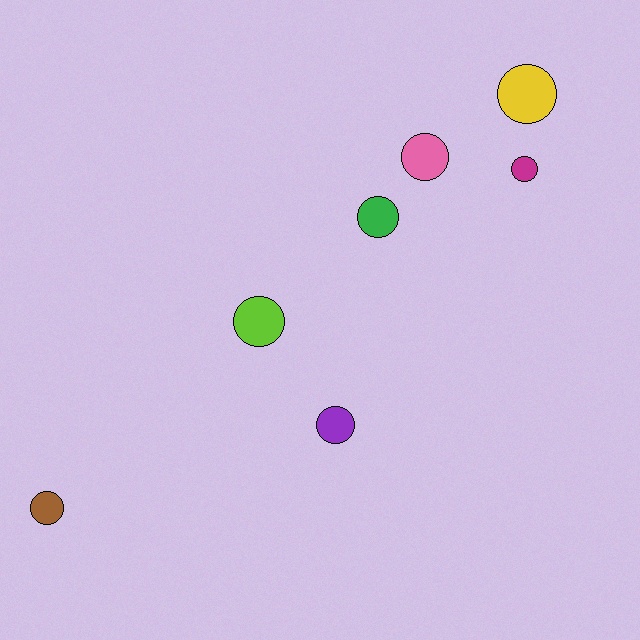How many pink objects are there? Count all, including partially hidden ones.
There is 1 pink object.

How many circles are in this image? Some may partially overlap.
There are 7 circles.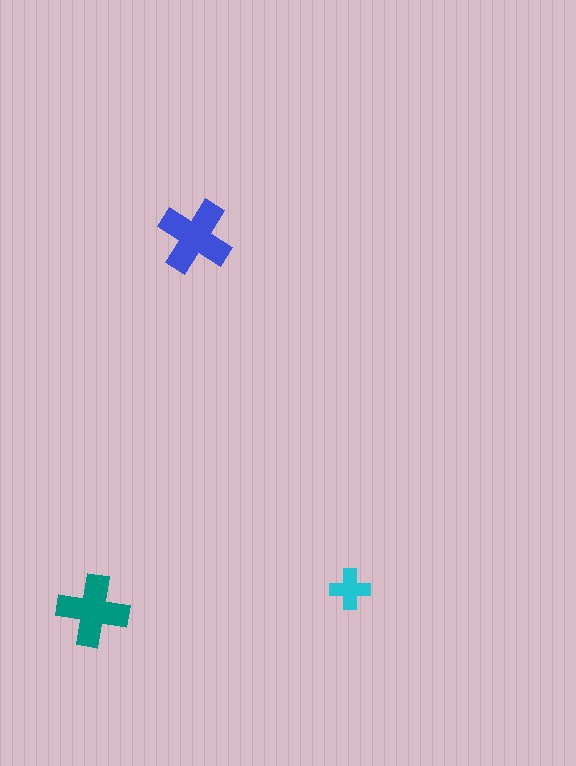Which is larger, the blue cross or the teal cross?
The blue one.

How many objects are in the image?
There are 3 objects in the image.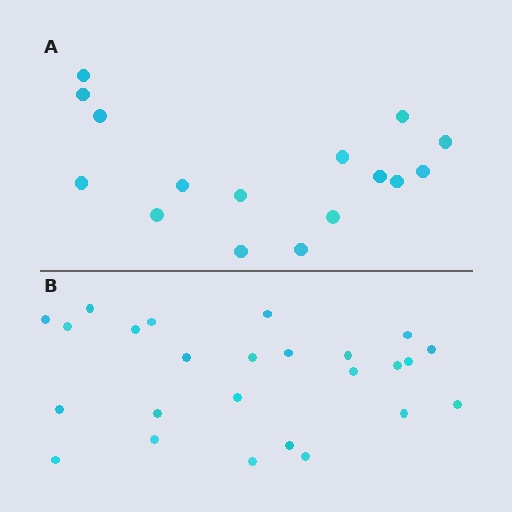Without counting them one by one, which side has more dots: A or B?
Region B (the bottom region) has more dots.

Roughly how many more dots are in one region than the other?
Region B has roughly 8 or so more dots than region A.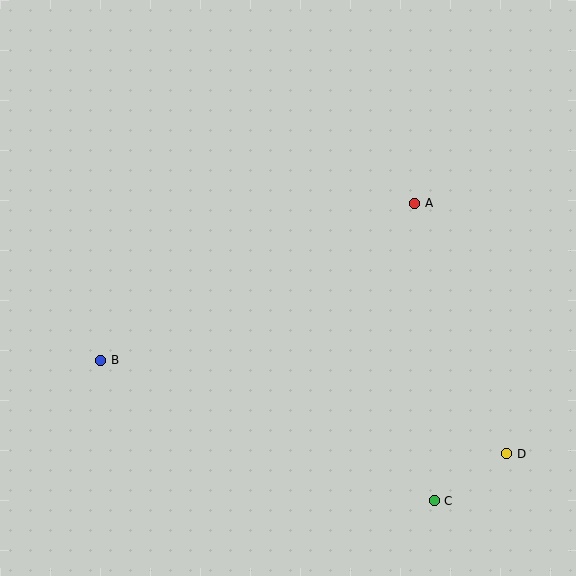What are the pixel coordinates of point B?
Point B is at (101, 360).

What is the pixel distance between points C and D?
The distance between C and D is 86 pixels.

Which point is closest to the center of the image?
Point A at (415, 203) is closest to the center.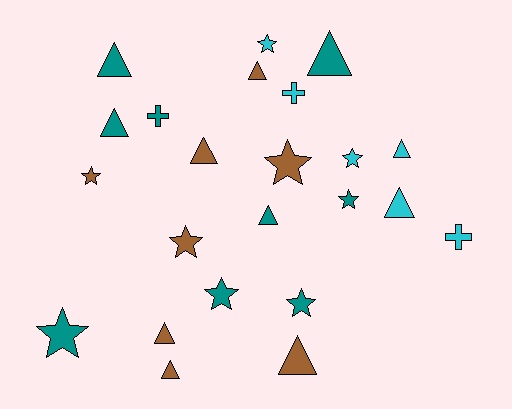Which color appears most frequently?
Teal, with 9 objects.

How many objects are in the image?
There are 23 objects.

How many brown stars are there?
There are 3 brown stars.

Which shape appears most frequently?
Triangle, with 11 objects.